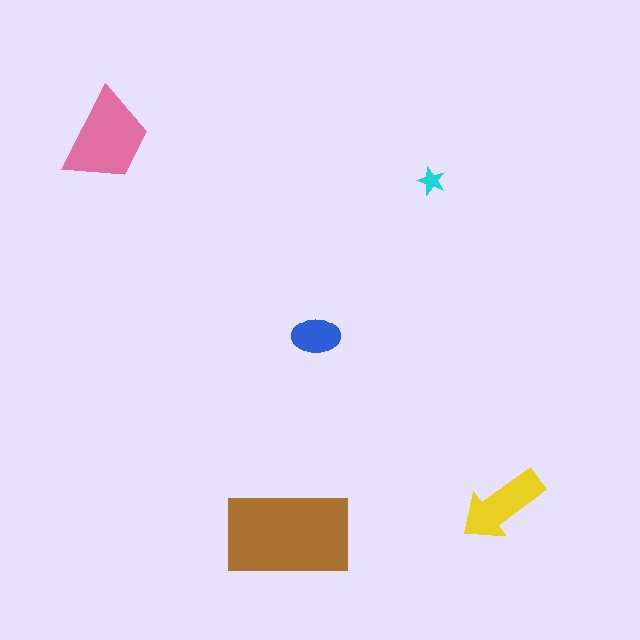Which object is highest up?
The pink trapezoid is topmost.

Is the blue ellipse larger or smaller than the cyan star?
Larger.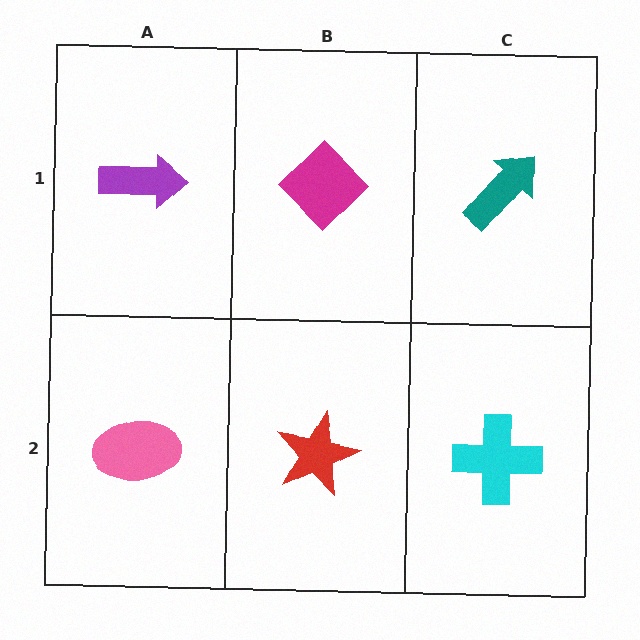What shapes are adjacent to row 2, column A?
A purple arrow (row 1, column A), a red star (row 2, column B).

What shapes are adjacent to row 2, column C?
A teal arrow (row 1, column C), a red star (row 2, column B).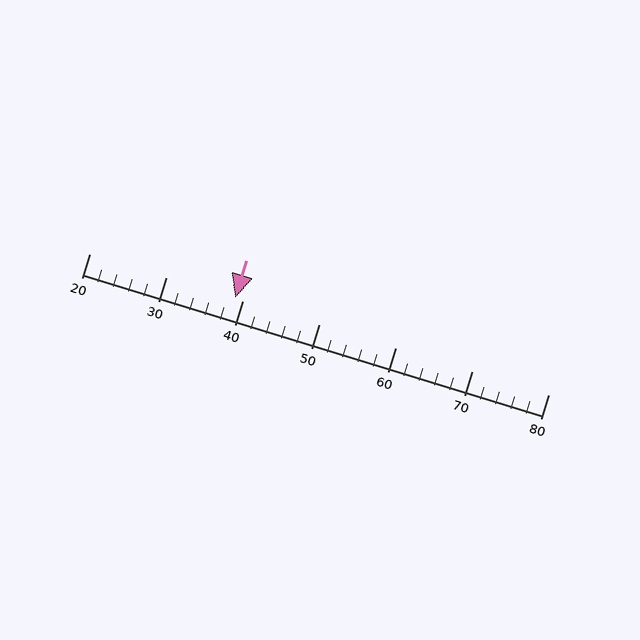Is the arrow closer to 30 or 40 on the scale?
The arrow is closer to 40.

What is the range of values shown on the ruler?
The ruler shows values from 20 to 80.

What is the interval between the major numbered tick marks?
The major tick marks are spaced 10 units apart.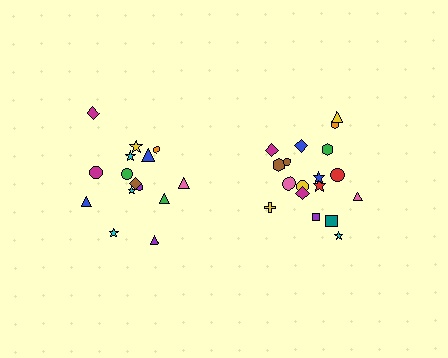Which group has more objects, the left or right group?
The right group.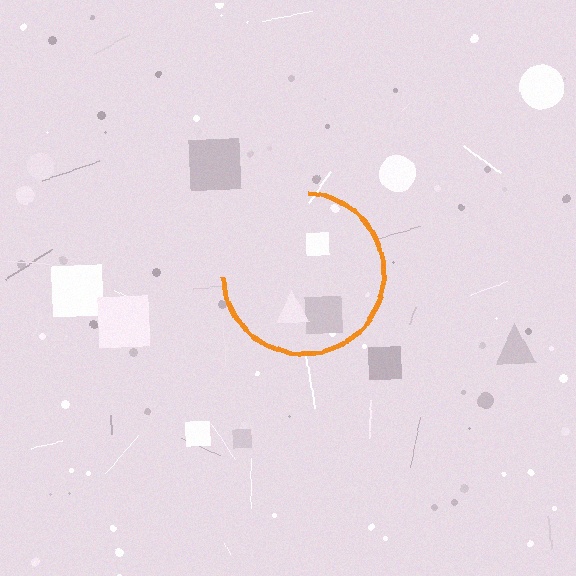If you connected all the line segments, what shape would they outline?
They would outline a circle.